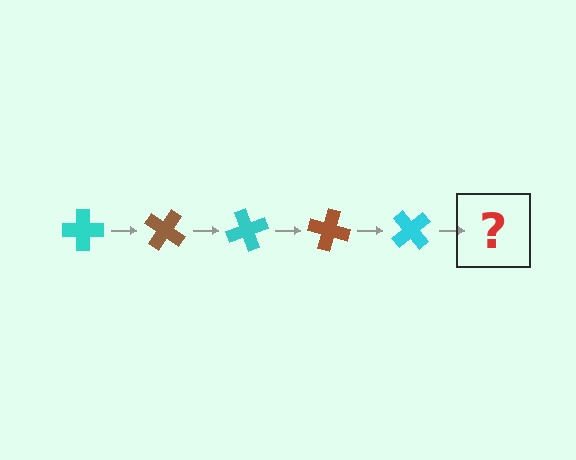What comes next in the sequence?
The next element should be a brown cross, rotated 175 degrees from the start.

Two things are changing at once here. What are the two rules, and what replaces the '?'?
The two rules are that it rotates 35 degrees each step and the color cycles through cyan and brown. The '?' should be a brown cross, rotated 175 degrees from the start.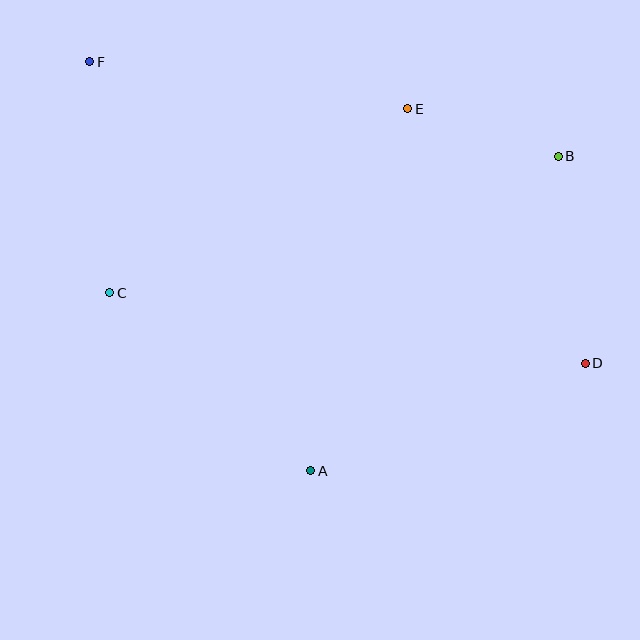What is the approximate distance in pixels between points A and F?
The distance between A and F is approximately 465 pixels.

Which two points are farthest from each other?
Points D and F are farthest from each other.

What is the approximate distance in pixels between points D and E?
The distance between D and E is approximately 310 pixels.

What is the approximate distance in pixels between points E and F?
The distance between E and F is approximately 321 pixels.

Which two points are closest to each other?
Points B and E are closest to each other.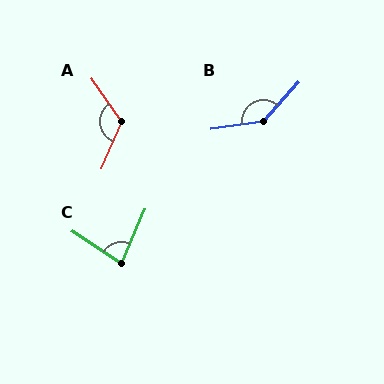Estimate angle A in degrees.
Approximately 122 degrees.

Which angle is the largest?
B, at approximately 140 degrees.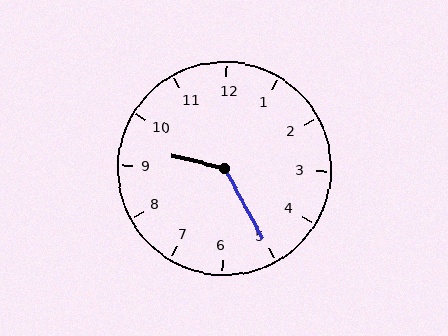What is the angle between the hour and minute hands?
Approximately 132 degrees.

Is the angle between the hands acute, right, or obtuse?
It is obtuse.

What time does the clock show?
9:25.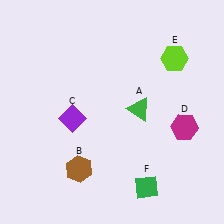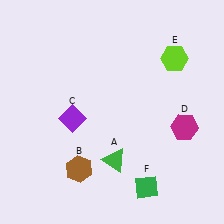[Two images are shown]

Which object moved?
The green triangle (A) moved down.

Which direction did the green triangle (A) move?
The green triangle (A) moved down.